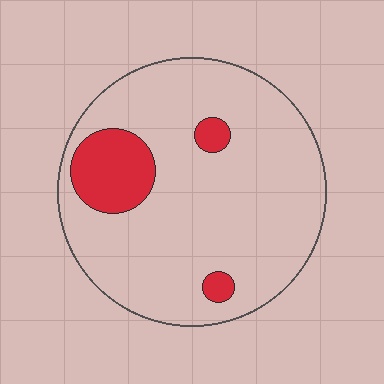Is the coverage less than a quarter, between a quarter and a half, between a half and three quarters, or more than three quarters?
Less than a quarter.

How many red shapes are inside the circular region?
3.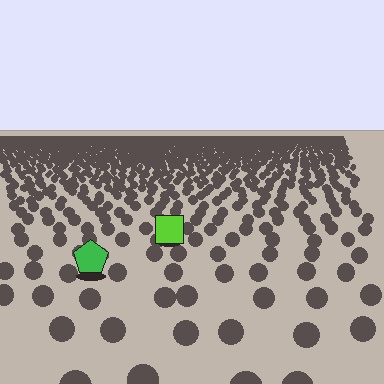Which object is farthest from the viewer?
The lime square is farthest from the viewer. It appears smaller and the ground texture around it is denser.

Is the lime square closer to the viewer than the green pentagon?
No. The green pentagon is closer — you can tell from the texture gradient: the ground texture is coarser near it.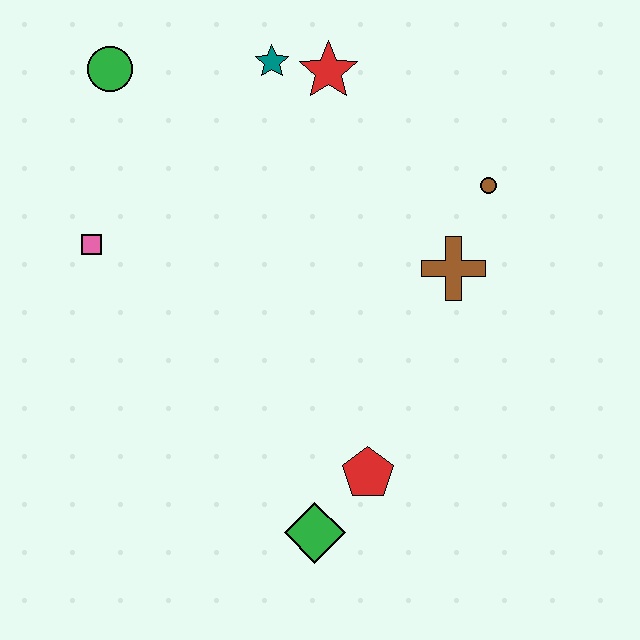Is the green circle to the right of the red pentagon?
No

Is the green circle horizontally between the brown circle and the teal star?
No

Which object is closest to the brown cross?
The brown circle is closest to the brown cross.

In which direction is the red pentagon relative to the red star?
The red pentagon is below the red star.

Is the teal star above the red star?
Yes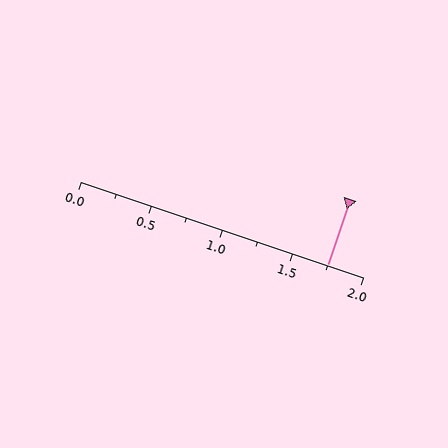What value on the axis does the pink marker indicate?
The marker indicates approximately 1.75.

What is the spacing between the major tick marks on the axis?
The major ticks are spaced 0.5 apart.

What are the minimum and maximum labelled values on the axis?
The axis runs from 0.0 to 2.0.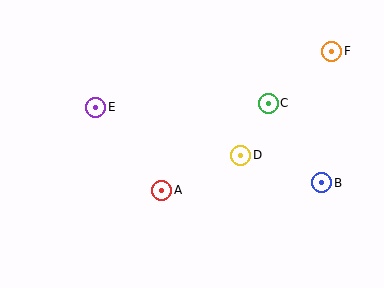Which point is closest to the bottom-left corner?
Point A is closest to the bottom-left corner.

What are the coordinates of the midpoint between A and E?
The midpoint between A and E is at (129, 149).